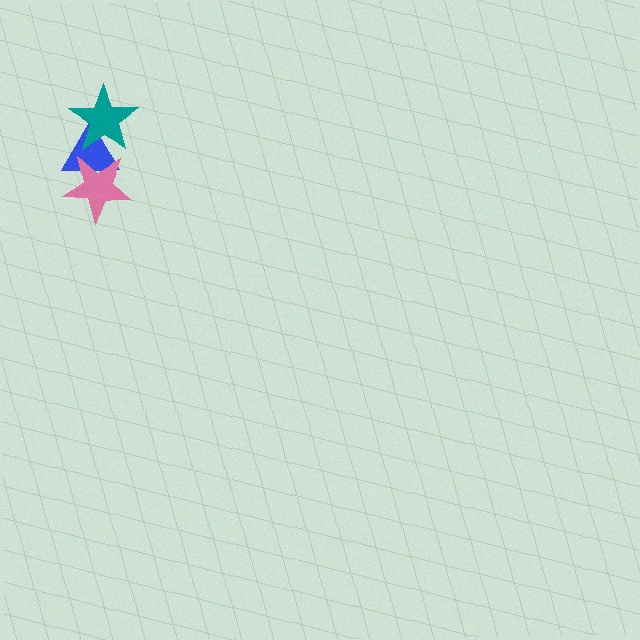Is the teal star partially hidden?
No, no other shape covers it.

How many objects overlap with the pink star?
1 object overlaps with the pink star.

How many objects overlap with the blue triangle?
2 objects overlap with the blue triangle.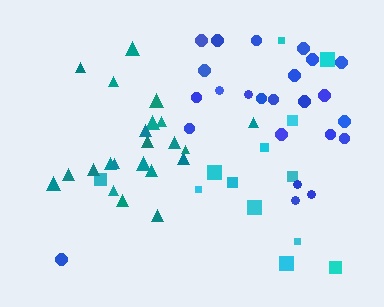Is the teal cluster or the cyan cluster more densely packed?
Teal.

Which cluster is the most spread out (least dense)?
Cyan.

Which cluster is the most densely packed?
Teal.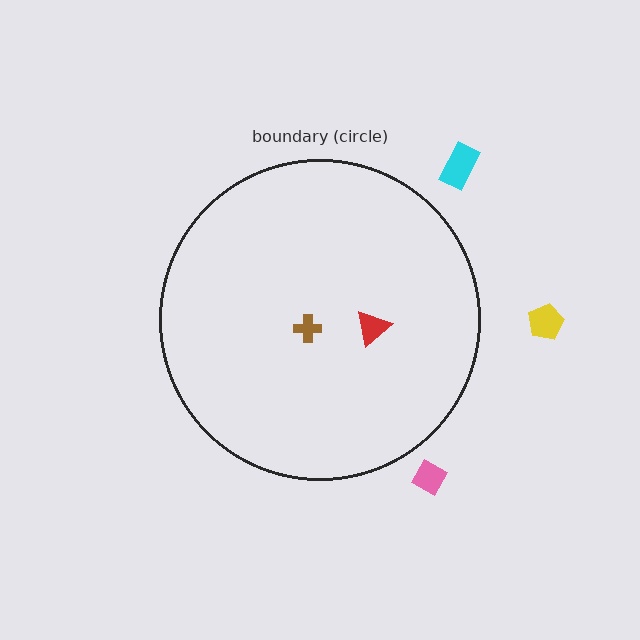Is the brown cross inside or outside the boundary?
Inside.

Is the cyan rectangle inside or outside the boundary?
Outside.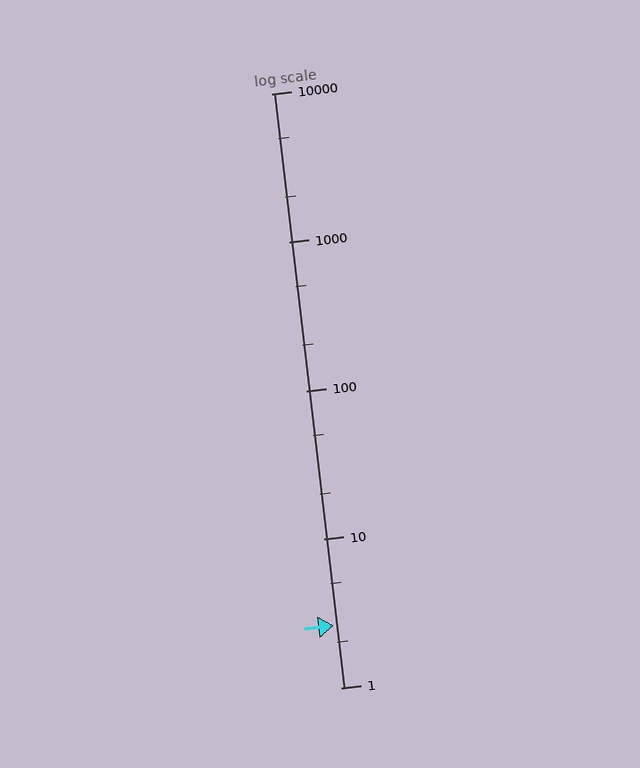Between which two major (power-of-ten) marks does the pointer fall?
The pointer is between 1 and 10.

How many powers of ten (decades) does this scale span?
The scale spans 4 decades, from 1 to 10000.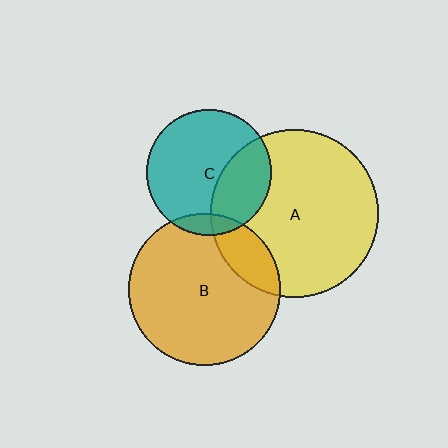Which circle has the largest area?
Circle A (yellow).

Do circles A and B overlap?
Yes.